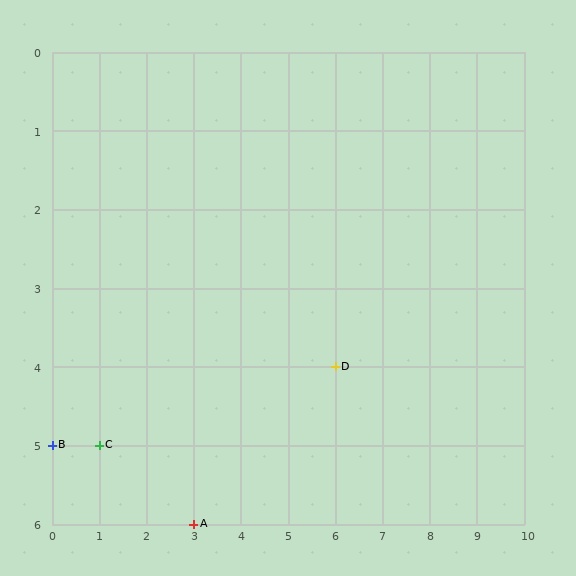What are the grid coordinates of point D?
Point D is at grid coordinates (6, 4).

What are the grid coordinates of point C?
Point C is at grid coordinates (1, 5).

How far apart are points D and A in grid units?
Points D and A are 3 columns and 2 rows apart (about 3.6 grid units diagonally).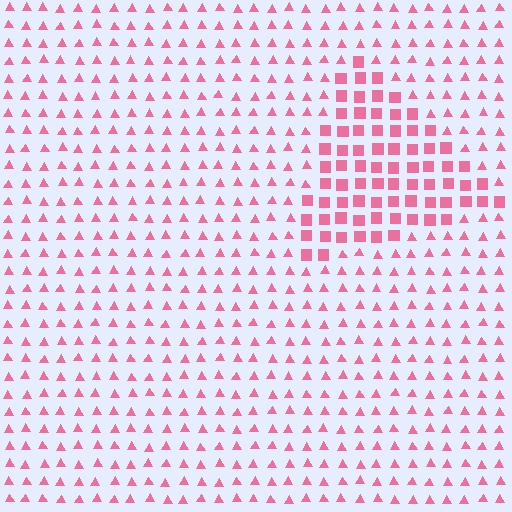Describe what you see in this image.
The image is filled with small pink elements arranged in a uniform grid. A triangle-shaped region contains squares, while the surrounding area contains triangles. The boundary is defined purely by the change in element shape.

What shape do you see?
I see a triangle.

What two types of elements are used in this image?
The image uses squares inside the triangle region and triangles outside it.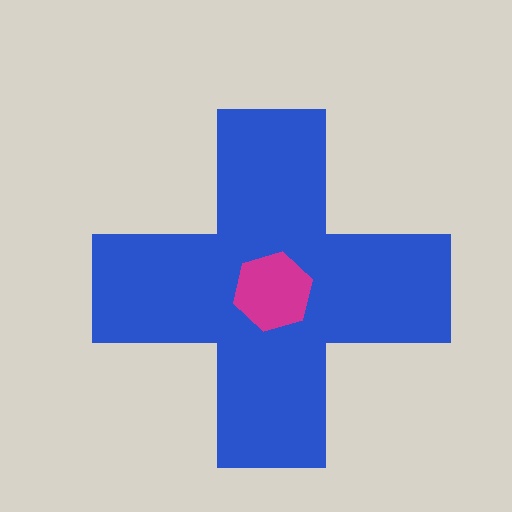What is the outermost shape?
The blue cross.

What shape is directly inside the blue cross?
The magenta hexagon.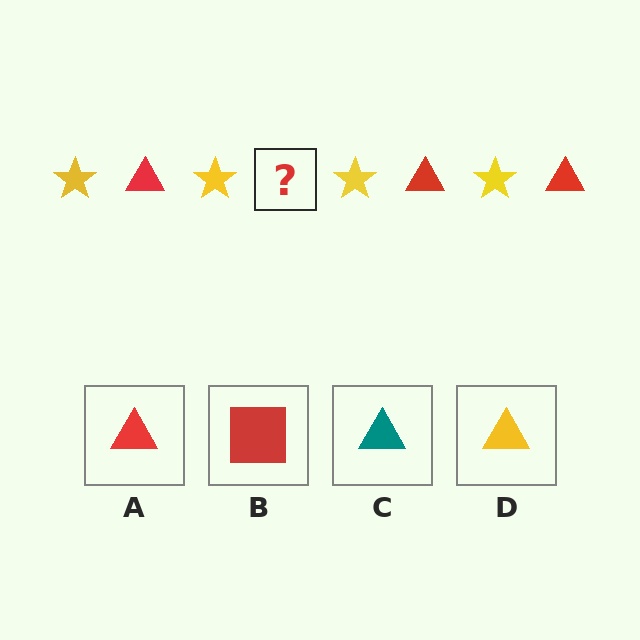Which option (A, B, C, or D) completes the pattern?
A.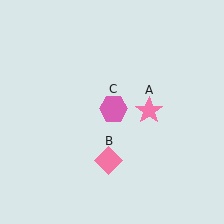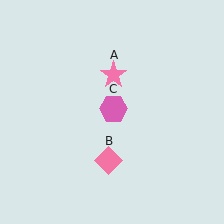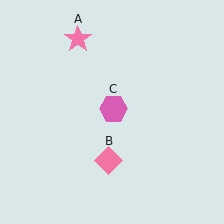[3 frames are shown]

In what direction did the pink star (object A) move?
The pink star (object A) moved up and to the left.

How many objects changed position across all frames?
1 object changed position: pink star (object A).